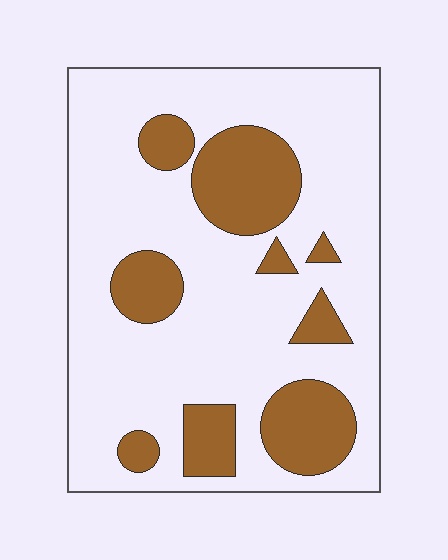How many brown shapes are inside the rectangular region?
9.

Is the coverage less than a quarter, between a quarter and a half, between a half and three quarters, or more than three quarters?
Less than a quarter.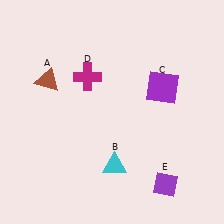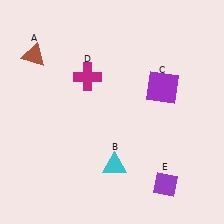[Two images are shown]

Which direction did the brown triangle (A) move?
The brown triangle (A) moved up.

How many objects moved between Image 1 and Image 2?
1 object moved between the two images.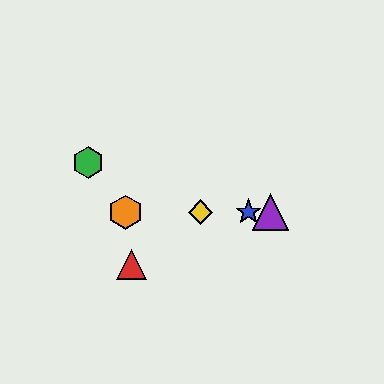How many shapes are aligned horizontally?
4 shapes (the blue star, the yellow diamond, the purple triangle, the orange hexagon) are aligned horizontally.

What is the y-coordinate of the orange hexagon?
The orange hexagon is at y≈212.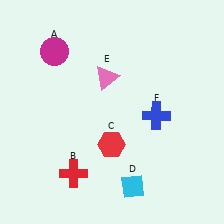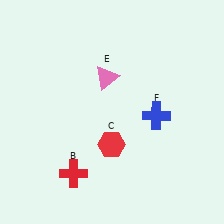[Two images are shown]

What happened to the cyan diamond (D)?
The cyan diamond (D) was removed in Image 2. It was in the bottom-right area of Image 1.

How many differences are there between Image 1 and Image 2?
There are 2 differences between the two images.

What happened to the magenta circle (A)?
The magenta circle (A) was removed in Image 2. It was in the top-left area of Image 1.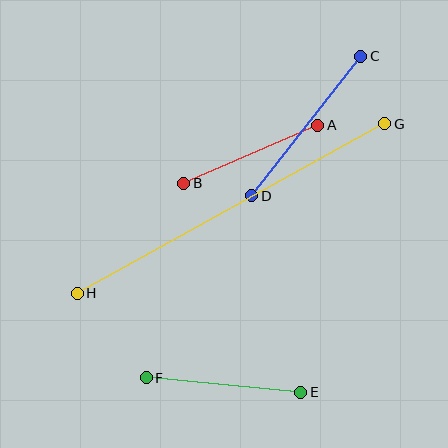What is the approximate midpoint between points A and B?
The midpoint is at approximately (251, 154) pixels.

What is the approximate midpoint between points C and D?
The midpoint is at approximately (306, 126) pixels.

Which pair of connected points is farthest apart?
Points G and H are farthest apart.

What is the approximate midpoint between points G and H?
The midpoint is at approximately (231, 209) pixels.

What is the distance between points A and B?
The distance is approximately 146 pixels.